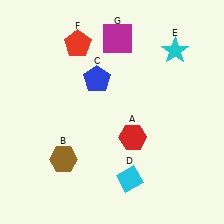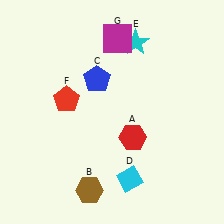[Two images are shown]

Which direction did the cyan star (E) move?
The cyan star (E) moved left.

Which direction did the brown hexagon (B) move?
The brown hexagon (B) moved down.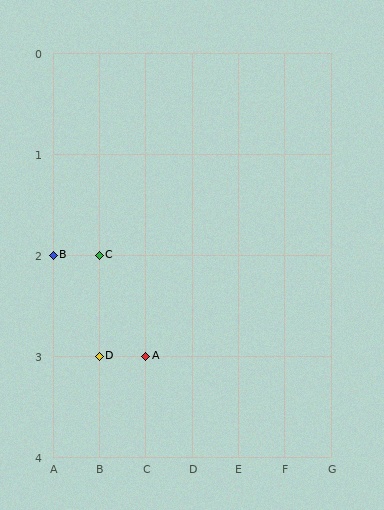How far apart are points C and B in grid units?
Points C and B are 1 column apart.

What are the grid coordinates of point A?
Point A is at grid coordinates (C, 3).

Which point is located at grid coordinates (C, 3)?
Point A is at (C, 3).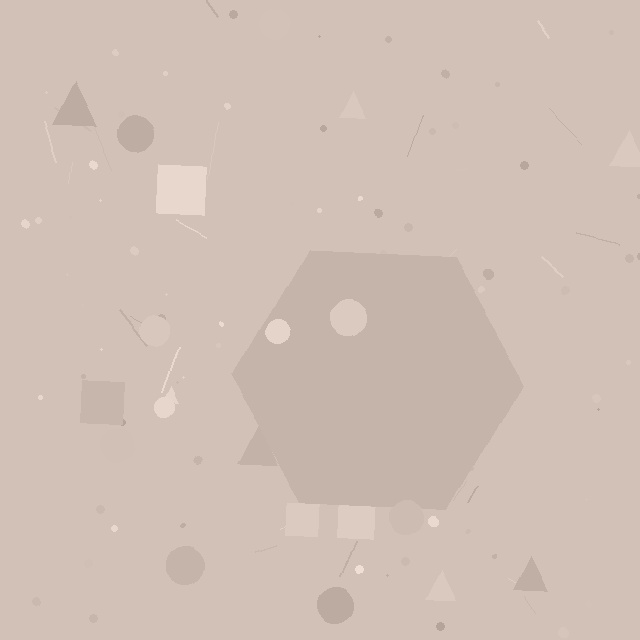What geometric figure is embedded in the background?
A hexagon is embedded in the background.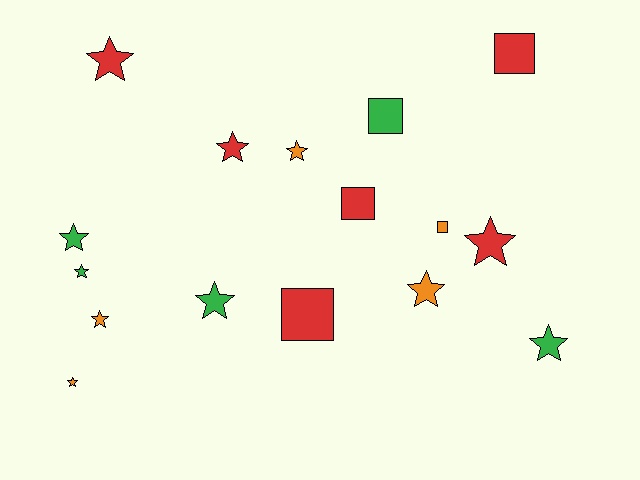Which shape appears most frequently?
Star, with 11 objects.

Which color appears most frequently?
Red, with 6 objects.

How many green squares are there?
There is 1 green square.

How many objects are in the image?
There are 16 objects.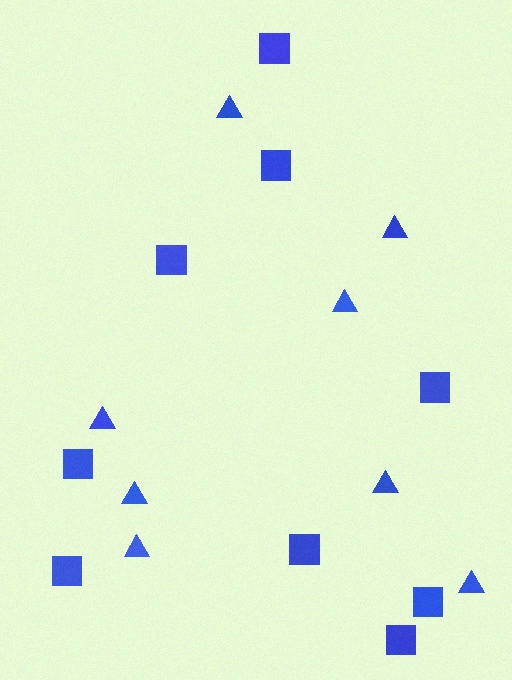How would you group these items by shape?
There are 2 groups: one group of squares (9) and one group of triangles (8).